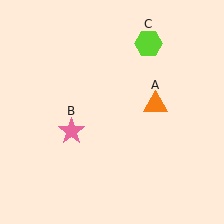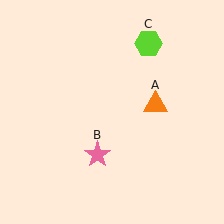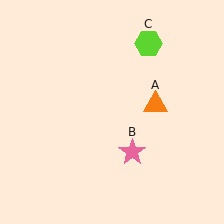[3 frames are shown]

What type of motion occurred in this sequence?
The pink star (object B) rotated counterclockwise around the center of the scene.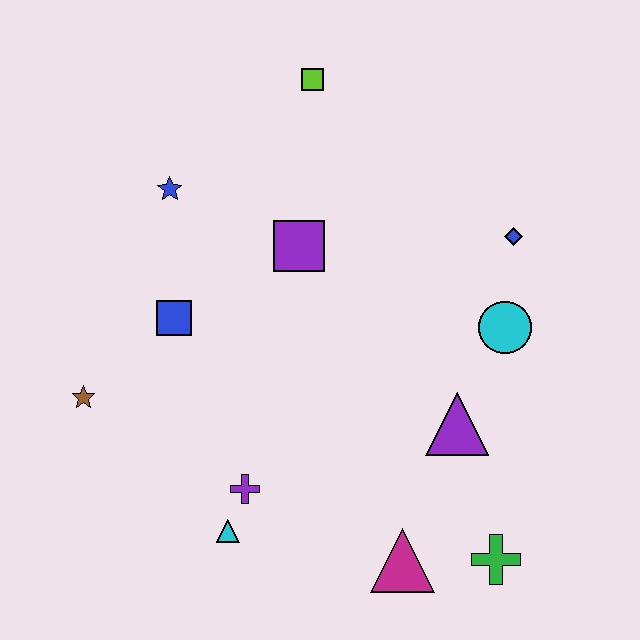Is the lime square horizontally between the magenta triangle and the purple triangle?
No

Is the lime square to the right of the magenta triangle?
No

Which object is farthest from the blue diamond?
The brown star is farthest from the blue diamond.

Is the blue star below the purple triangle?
No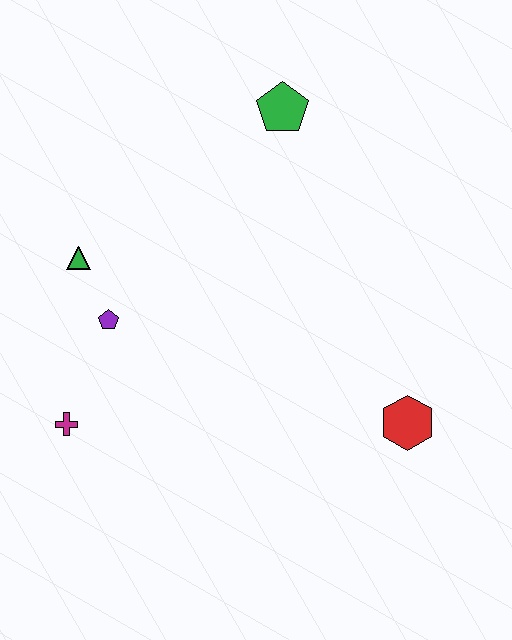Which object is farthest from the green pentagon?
The magenta cross is farthest from the green pentagon.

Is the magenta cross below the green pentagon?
Yes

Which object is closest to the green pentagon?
The green triangle is closest to the green pentagon.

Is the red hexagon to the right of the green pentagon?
Yes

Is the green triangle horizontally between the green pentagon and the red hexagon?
No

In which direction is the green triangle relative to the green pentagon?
The green triangle is to the left of the green pentagon.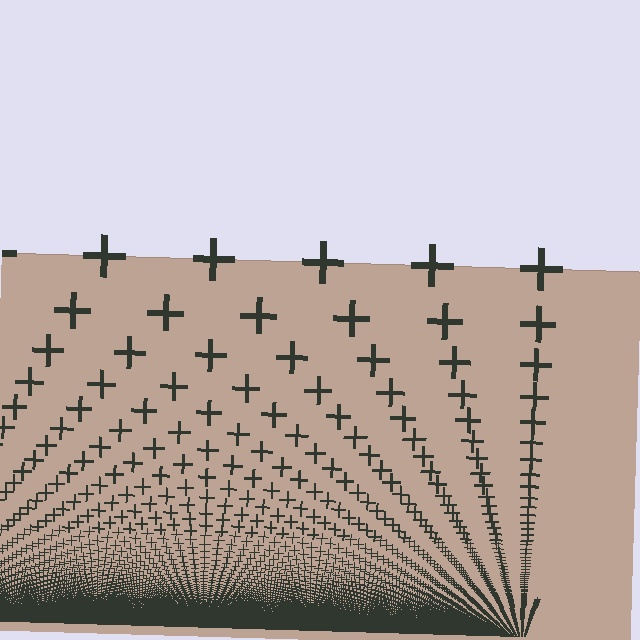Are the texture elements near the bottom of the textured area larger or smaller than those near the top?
Smaller. The gradient is inverted — elements near the bottom are smaller and denser.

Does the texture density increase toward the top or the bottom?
Density increases toward the bottom.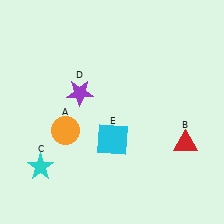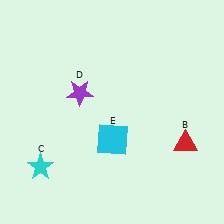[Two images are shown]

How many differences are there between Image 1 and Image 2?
There is 1 difference between the two images.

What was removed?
The orange circle (A) was removed in Image 2.